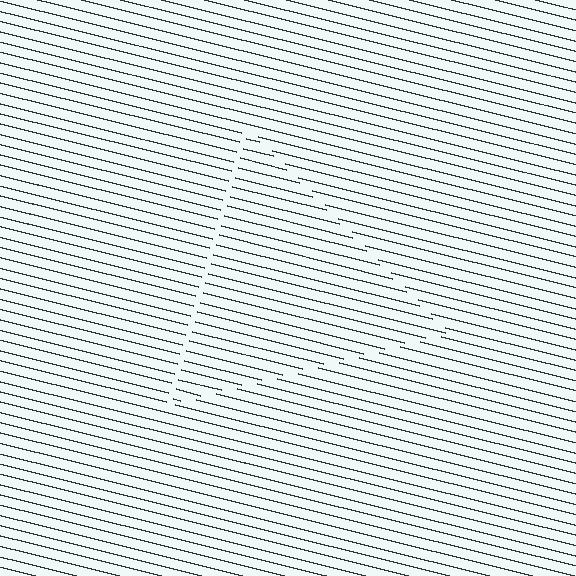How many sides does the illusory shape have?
3 sides — the line-ends trace a triangle.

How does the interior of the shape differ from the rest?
The interior of the shape contains the same grating, shifted by half a period — the contour is defined by the phase discontinuity where line-ends from the inner and outer gratings abut.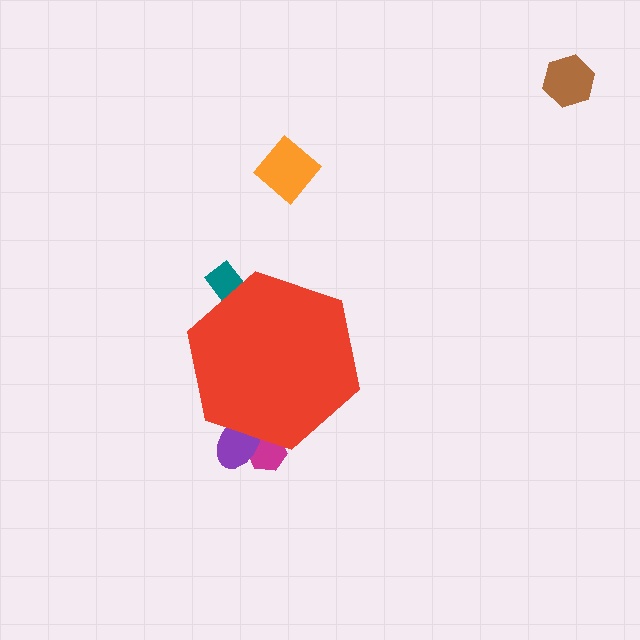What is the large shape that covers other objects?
A red hexagon.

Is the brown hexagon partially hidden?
No, the brown hexagon is fully visible.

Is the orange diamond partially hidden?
No, the orange diamond is fully visible.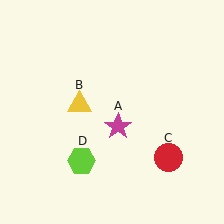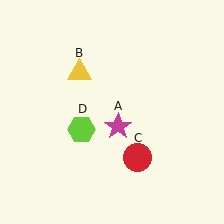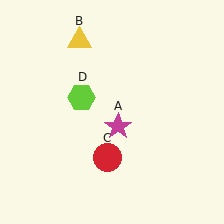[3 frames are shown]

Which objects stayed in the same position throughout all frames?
Magenta star (object A) remained stationary.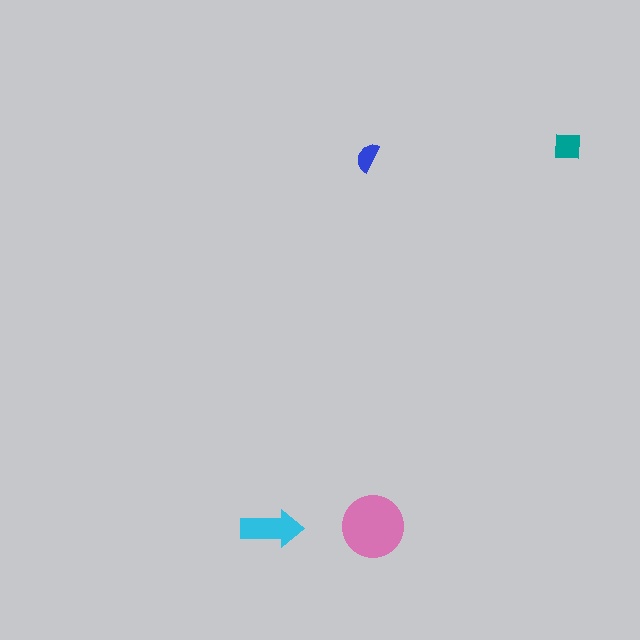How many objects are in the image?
There are 4 objects in the image.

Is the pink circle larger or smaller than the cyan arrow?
Larger.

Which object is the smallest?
The blue semicircle.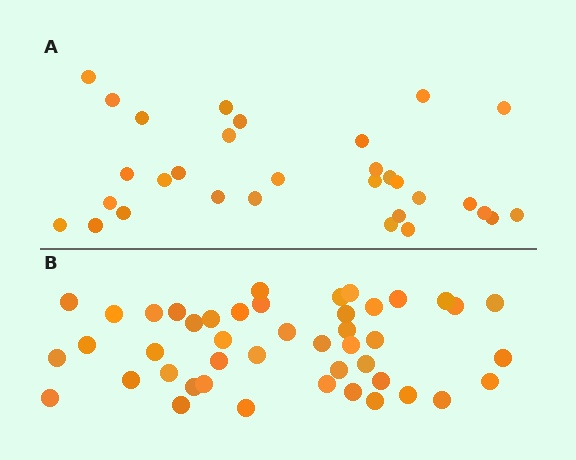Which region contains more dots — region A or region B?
Region B (the bottom region) has more dots.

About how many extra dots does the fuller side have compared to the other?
Region B has approximately 15 more dots than region A.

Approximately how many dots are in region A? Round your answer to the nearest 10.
About 30 dots. (The exact count is 31, which rounds to 30.)